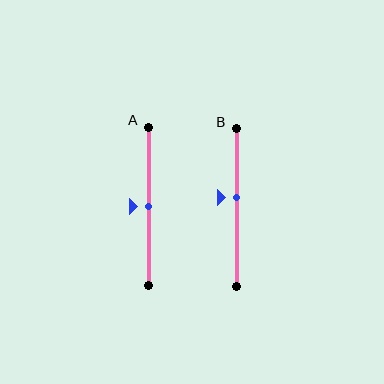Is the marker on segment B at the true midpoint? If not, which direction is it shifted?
No, the marker on segment B is shifted upward by about 7% of the segment length.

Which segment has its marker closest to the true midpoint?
Segment A has its marker closest to the true midpoint.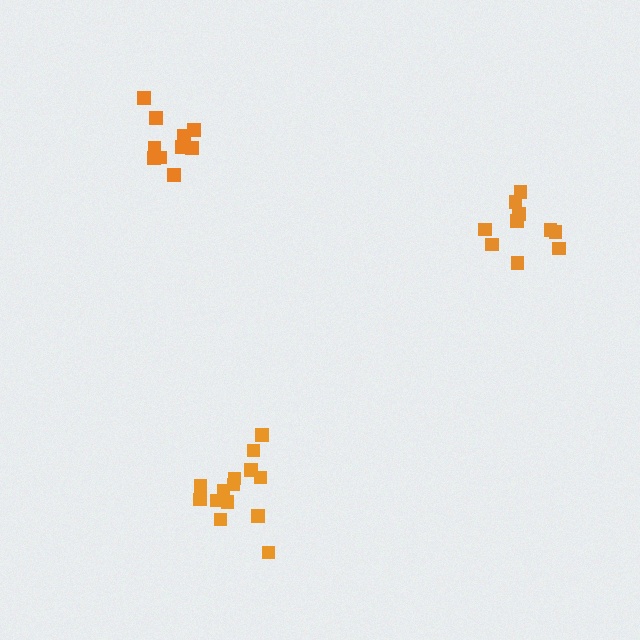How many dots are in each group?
Group 1: 10 dots, Group 2: 10 dots, Group 3: 14 dots (34 total).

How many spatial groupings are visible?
There are 3 spatial groupings.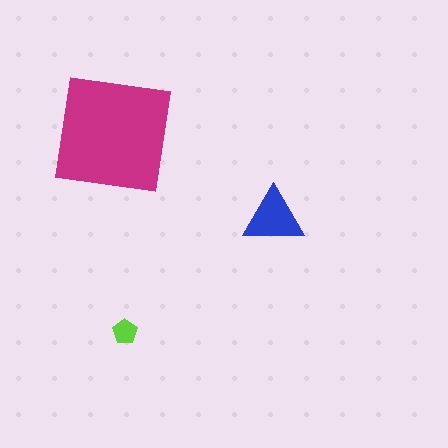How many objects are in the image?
There are 3 objects in the image.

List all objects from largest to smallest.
The magenta square, the blue triangle, the lime pentagon.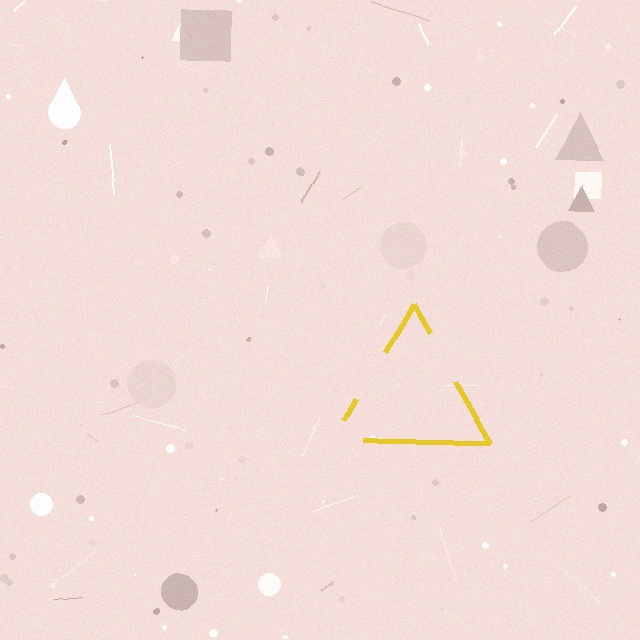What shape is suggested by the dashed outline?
The dashed outline suggests a triangle.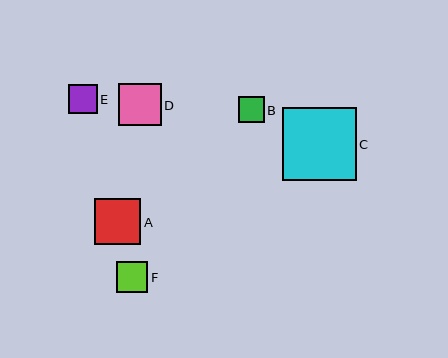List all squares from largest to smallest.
From largest to smallest: C, A, D, F, E, B.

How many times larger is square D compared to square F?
Square D is approximately 1.4 times the size of square F.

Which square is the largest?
Square C is the largest with a size of approximately 73 pixels.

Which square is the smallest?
Square B is the smallest with a size of approximately 26 pixels.